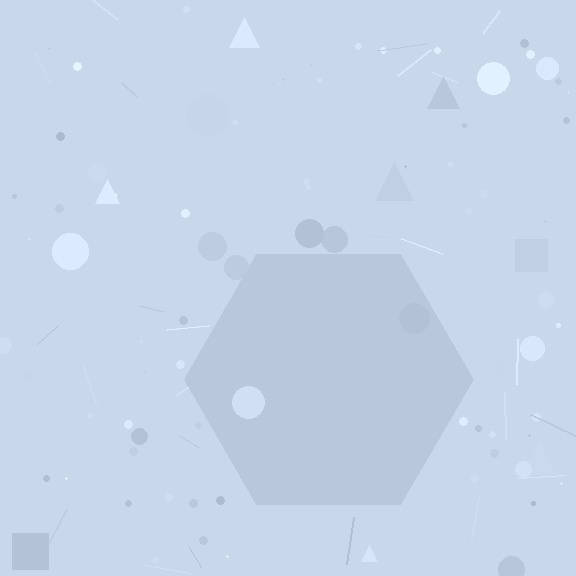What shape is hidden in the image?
A hexagon is hidden in the image.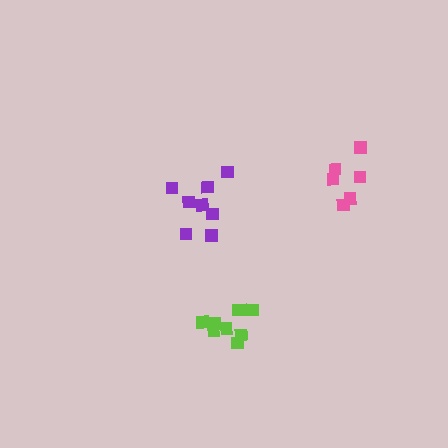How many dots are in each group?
Group 1: 8 dots, Group 2: 9 dots, Group 3: 6 dots (23 total).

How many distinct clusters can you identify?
There are 3 distinct clusters.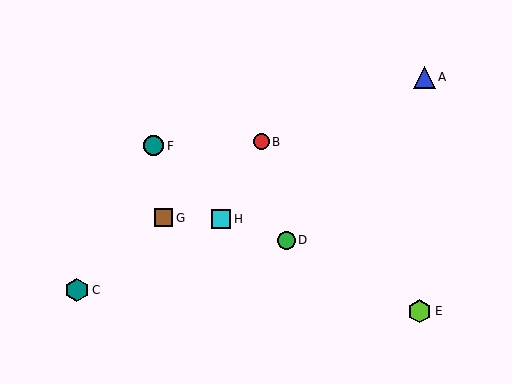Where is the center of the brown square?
The center of the brown square is at (164, 218).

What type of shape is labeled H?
Shape H is a cyan square.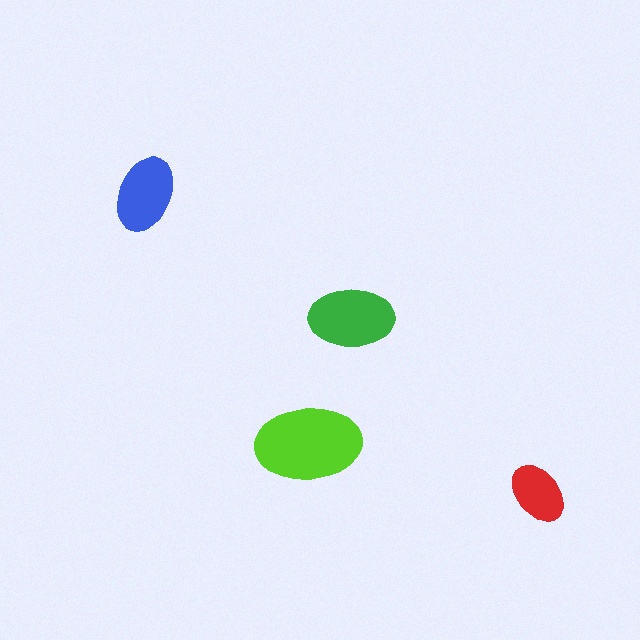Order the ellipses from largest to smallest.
the lime one, the green one, the blue one, the red one.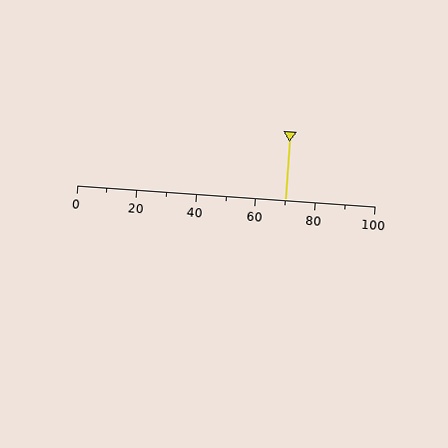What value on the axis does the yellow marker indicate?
The marker indicates approximately 70.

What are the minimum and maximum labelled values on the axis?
The axis runs from 0 to 100.